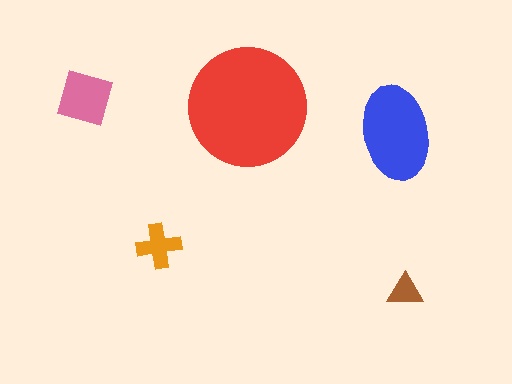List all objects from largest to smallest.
The red circle, the blue ellipse, the pink diamond, the orange cross, the brown triangle.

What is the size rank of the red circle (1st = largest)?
1st.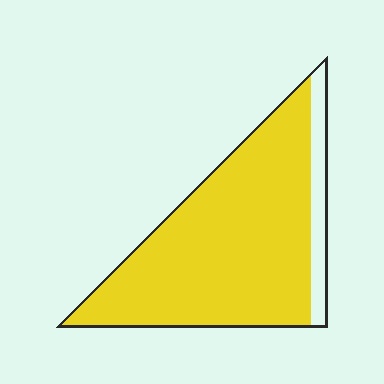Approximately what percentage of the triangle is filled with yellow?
Approximately 90%.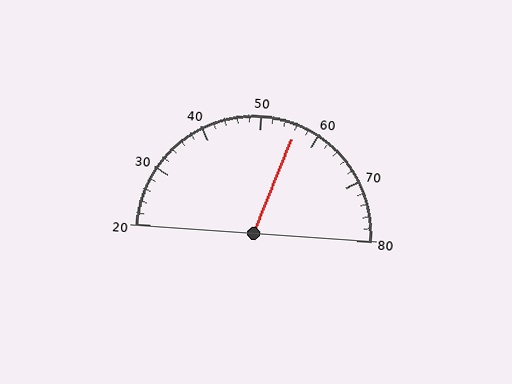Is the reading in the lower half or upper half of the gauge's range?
The reading is in the upper half of the range (20 to 80).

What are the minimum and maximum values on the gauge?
The gauge ranges from 20 to 80.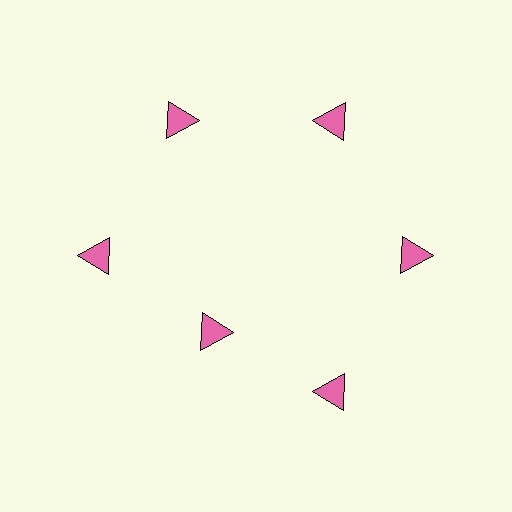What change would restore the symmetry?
The symmetry would be restored by moving it outward, back onto the ring so that all 6 triangles sit at equal angles and equal distance from the center.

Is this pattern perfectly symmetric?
No. The 6 pink triangles are arranged in a ring, but one element near the 7 o'clock position is pulled inward toward the center, breaking the 6-fold rotational symmetry.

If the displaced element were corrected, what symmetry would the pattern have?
It would have 6-fold rotational symmetry — the pattern would map onto itself every 60 degrees.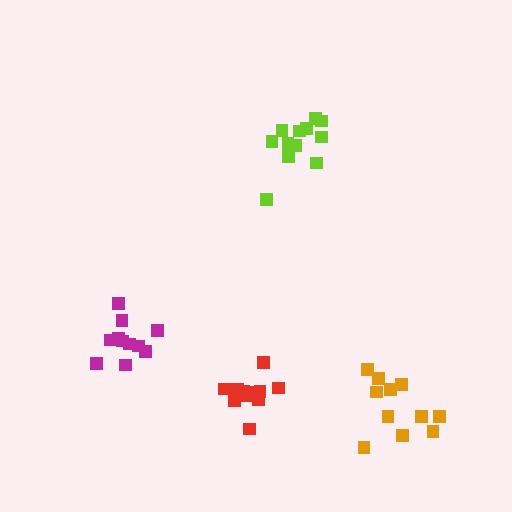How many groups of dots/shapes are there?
There are 4 groups.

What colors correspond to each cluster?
The clusters are colored: lime, red, orange, magenta.